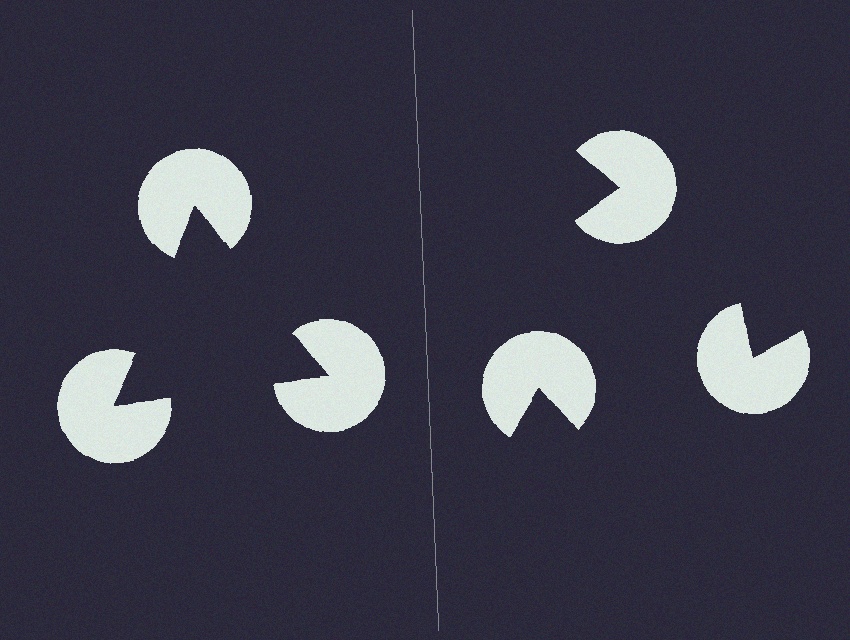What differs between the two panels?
The pac-man discs are positioned identically on both sides; only the wedge orientations differ. On the left they align to a triangle; on the right they are misaligned.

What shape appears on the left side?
An illusory triangle.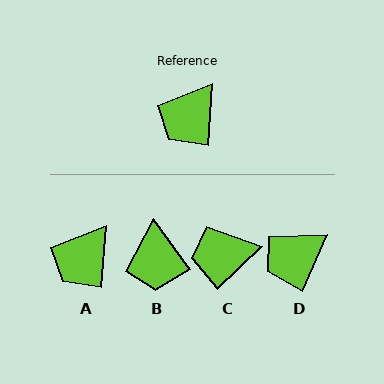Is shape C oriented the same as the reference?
No, it is off by about 42 degrees.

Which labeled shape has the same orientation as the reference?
A.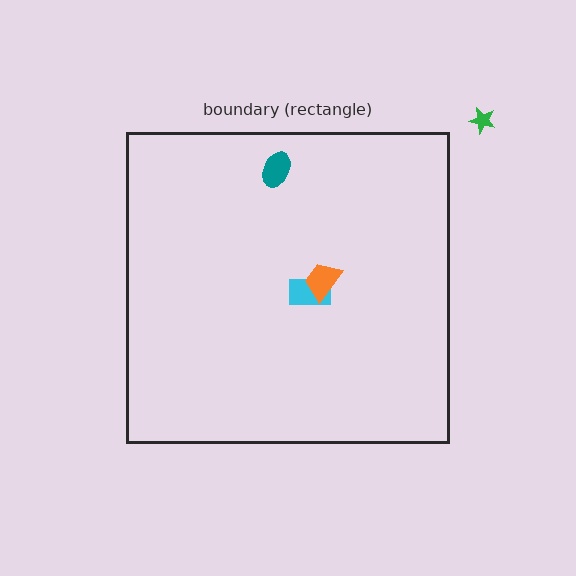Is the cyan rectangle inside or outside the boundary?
Inside.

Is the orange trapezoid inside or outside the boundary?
Inside.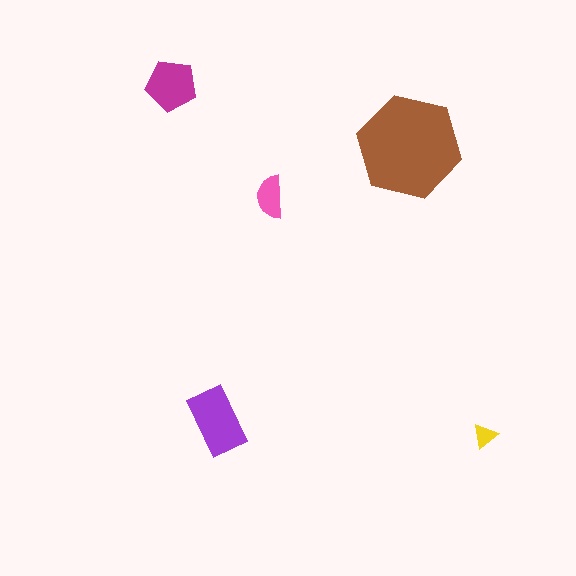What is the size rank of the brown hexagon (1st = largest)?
1st.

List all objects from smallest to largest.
The yellow triangle, the pink semicircle, the magenta pentagon, the purple rectangle, the brown hexagon.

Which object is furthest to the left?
The magenta pentagon is leftmost.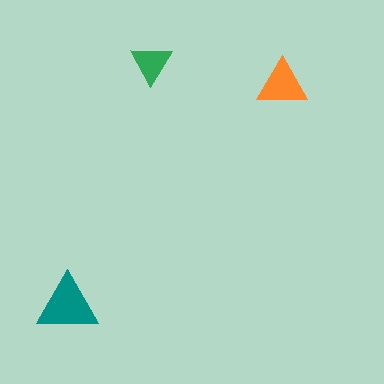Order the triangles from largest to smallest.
the teal one, the orange one, the green one.